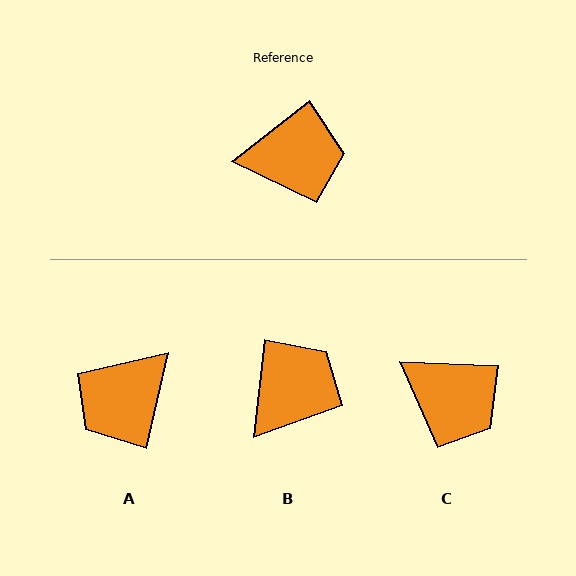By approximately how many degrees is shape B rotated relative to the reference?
Approximately 46 degrees counter-clockwise.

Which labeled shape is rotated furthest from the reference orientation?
A, about 141 degrees away.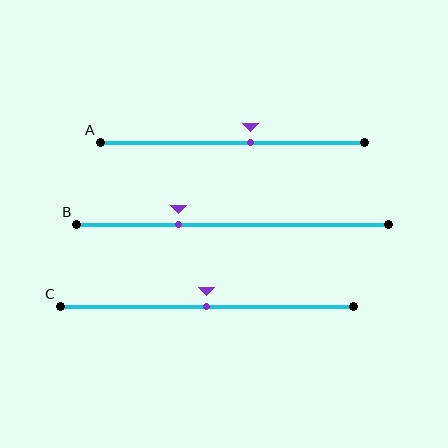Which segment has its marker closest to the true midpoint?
Segment C has its marker closest to the true midpoint.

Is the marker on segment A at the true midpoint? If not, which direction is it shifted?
No, the marker on segment A is shifted to the right by about 7% of the segment length.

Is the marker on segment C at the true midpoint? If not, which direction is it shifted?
Yes, the marker on segment C is at the true midpoint.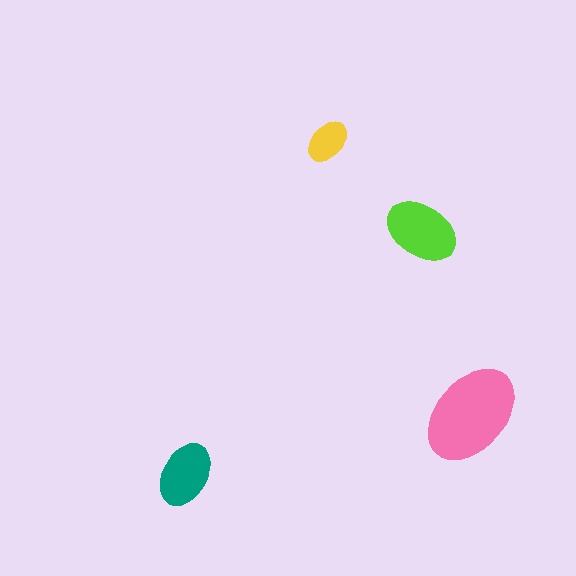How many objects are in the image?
There are 4 objects in the image.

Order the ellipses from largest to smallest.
the pink one, the lime one, the teal one, the yellow one.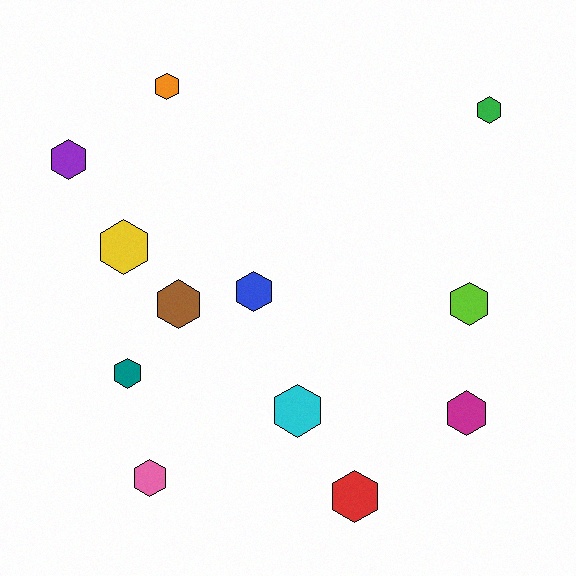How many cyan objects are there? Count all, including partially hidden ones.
There is 1 cyan object.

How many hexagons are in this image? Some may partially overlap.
There are 12 hexagons.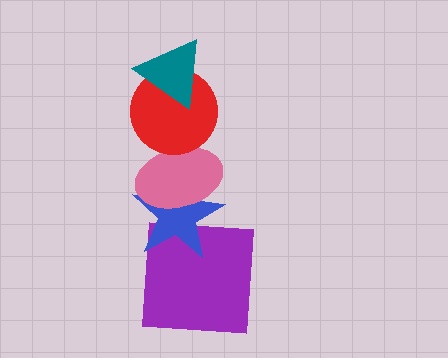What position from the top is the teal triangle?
The teal triangle is 1st from the top.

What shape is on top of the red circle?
The teal triangle is on top of the red circle.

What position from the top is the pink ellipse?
The pink ellipse is 3rd from the top.